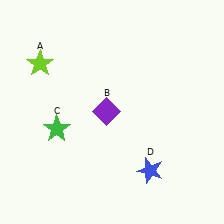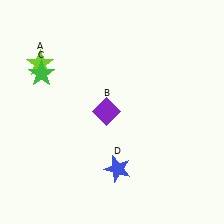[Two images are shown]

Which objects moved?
The objects that moved are: the green star (C), the blue star (D).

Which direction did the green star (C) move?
The green star (C) moved up.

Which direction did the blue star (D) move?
The blue star (D) moved left.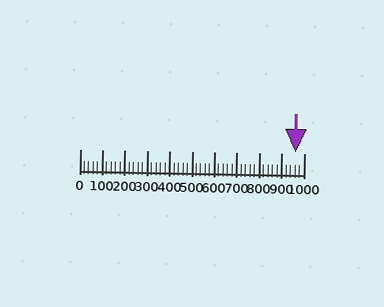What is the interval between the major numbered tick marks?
The major tick marks are spaced 100 units apart.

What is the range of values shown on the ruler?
The ruler shows values from 0 to 1000.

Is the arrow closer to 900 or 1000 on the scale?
The arrow is closer to 1000.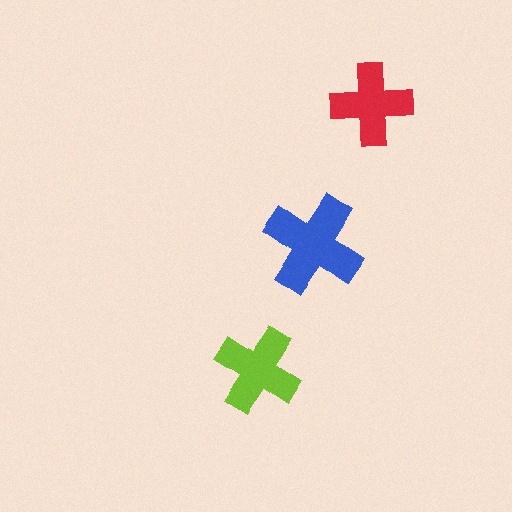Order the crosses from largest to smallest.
the blue one, the lime one, the red one.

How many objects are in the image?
There are 3 objects in the image.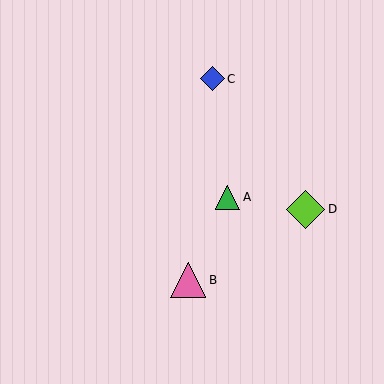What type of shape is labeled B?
Shape B is a pink triangle.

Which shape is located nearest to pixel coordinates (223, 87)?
The blue diamond (labeled C) at (212, 79) is nearest to that location.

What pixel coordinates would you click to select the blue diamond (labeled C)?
Click at (212, 79) to select the blue diamond C.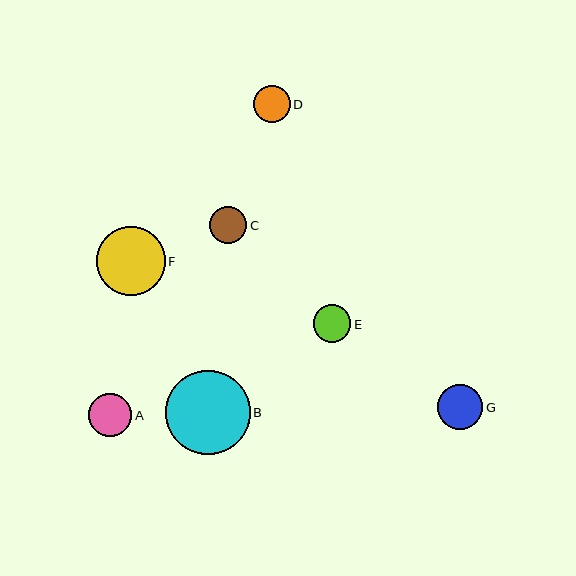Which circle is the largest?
Circle B is the largest with a size of approximately 84 pixels.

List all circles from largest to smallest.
From largest to smallest: B, F, G, A, C, E, D.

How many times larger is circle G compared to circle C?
Circle G is approximately 1.2 times the size of circle C.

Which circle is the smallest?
Circle D is the smallest with a size of approximately 36 pixels.